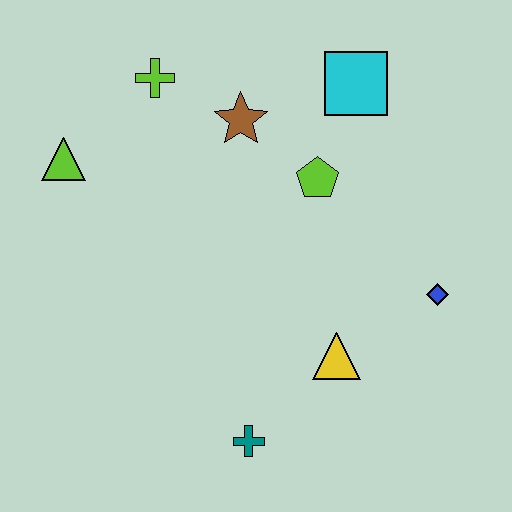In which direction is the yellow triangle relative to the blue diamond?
The yellow triangle is to the left of the blue diamond.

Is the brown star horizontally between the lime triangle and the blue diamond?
Yes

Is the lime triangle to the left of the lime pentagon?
Yes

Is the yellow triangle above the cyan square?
No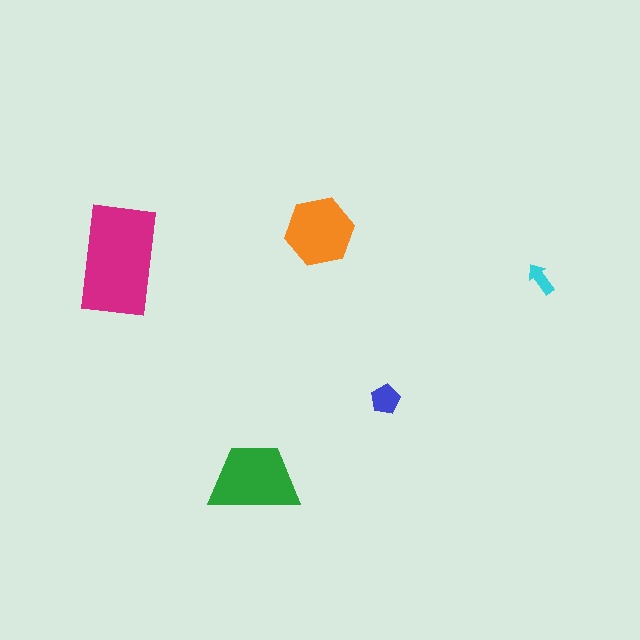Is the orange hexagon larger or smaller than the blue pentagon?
Larger.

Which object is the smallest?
The cyan arrow.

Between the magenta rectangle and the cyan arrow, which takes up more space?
The magenta rectangle.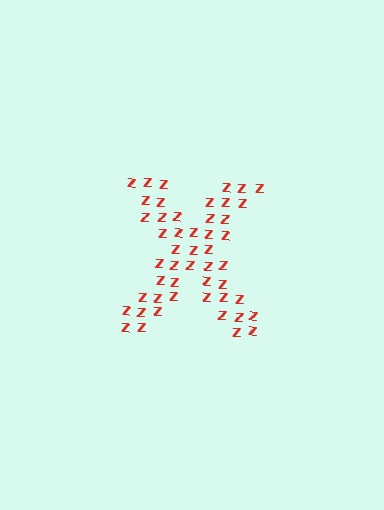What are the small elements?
The small elements are letter Z's.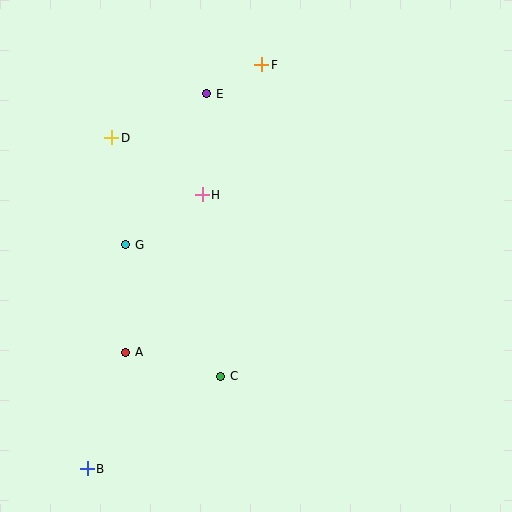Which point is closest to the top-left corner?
Point D is closest to the top-left corner.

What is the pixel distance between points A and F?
The distance between A and F is 318 pixels.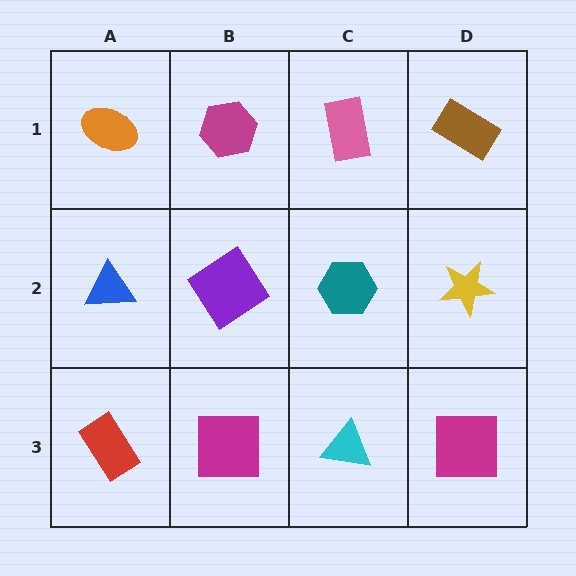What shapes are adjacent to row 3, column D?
A yellow star (row 2, column D), a cyan triangle (row 3, column C).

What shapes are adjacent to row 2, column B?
A magenta hexagon (row 1, column B), a magenta square (row 3, column B), a blue triangle (row 2, column A), a teal hexagon (row 2, column C).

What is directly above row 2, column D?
A brown rectangle.